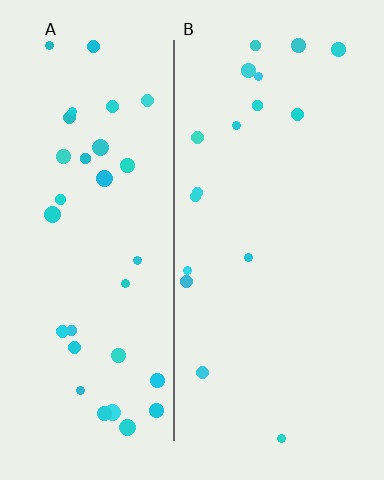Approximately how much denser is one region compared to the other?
Approximately 2.0× — region A over region B.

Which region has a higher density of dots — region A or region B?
A (the left).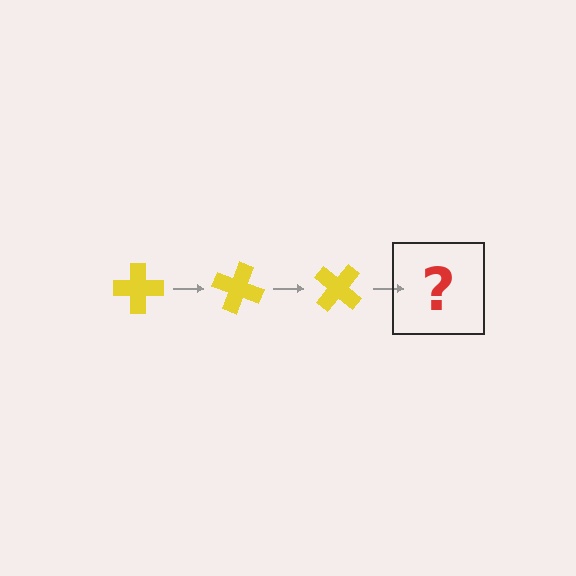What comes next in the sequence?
The next element should be a yellow cross rotated 60 degrees.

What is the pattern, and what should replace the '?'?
The pattern is that the cross rotates 20 degrees each step. The '?' should be a yellow cross rotated 60 degrees.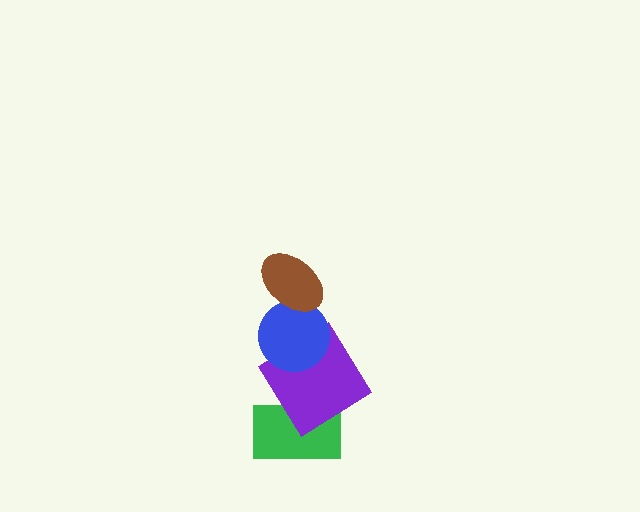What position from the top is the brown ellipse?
The brown ellipse is 1st from the top.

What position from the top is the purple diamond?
The purple diamond is 3rd from the top.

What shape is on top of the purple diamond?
The blue circle is on top of the purple diamond.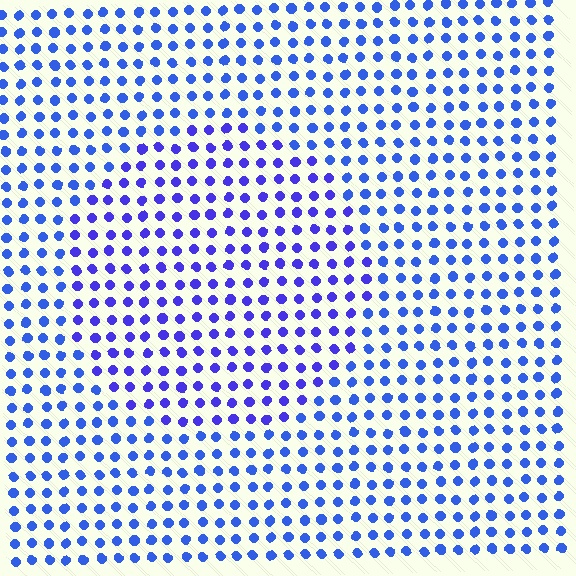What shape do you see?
I see a circle.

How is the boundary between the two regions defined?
The boundary is defined purely by a slight shift in hue (about 22 degrees). Spacing, size, and orientation are identical on both sides.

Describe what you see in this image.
The image is filled with small blue elements in a uniform arrangement. A circle-shaped region is visible where the elements are tinted to a slightly different hue, forming a subtle color boundary.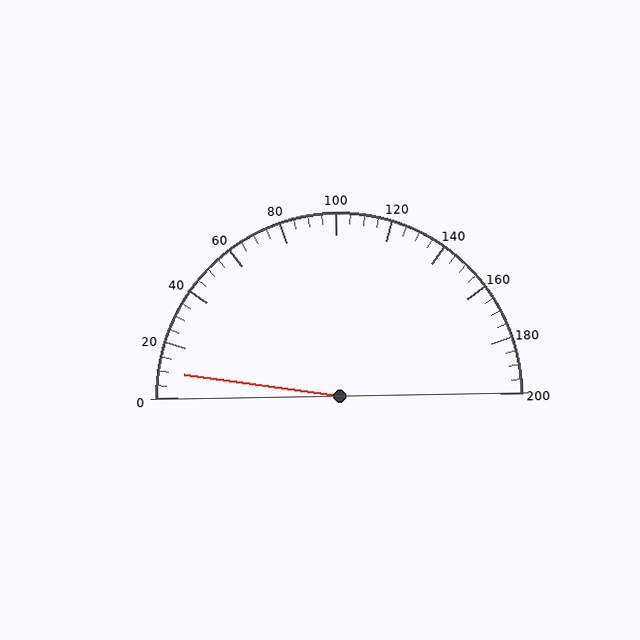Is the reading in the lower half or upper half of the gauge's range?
The reading is in the lower half of the range (0 to 200).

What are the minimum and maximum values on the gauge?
The gauge ranges from 0 to 200.